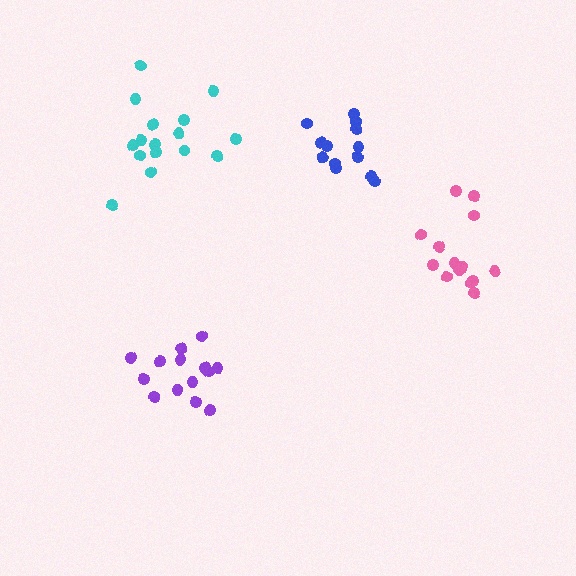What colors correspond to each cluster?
The clusters are colored: blue, cyan, pink, purple.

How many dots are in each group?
Group 1: 13 dots, Group 2: 16 dots, Group 3: 14 dots, Group 4: 14 dots (57 total).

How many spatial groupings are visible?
There are 4 spatial groupings.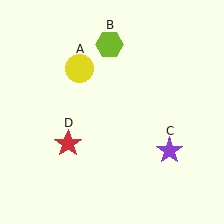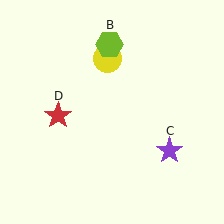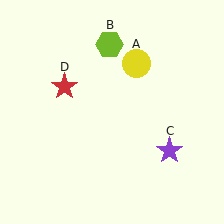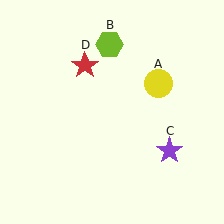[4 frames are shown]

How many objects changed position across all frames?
2 objects changed position: yellow circle (object A), red star (object D).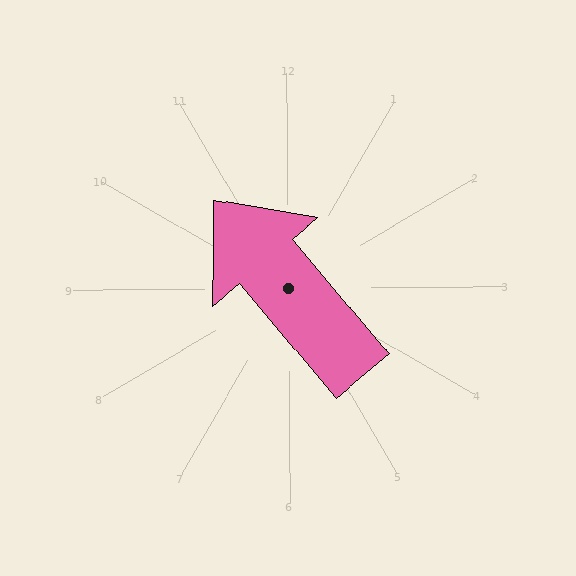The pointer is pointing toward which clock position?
Roughly 11 o'clock.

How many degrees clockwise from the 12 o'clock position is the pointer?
Approximately 320 degrees.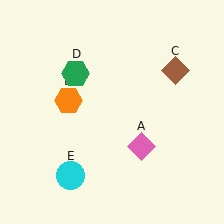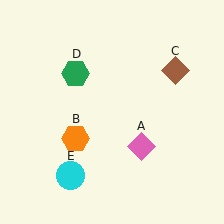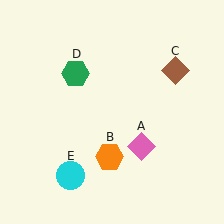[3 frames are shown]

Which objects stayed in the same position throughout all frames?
Pink diamond (object A) and brown diamond (object C) and green hexagon (object D) and cyan circle (object E) remained stationary.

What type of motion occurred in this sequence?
The orange hexagon (object B) rotated counterclockwise around the center of the scene.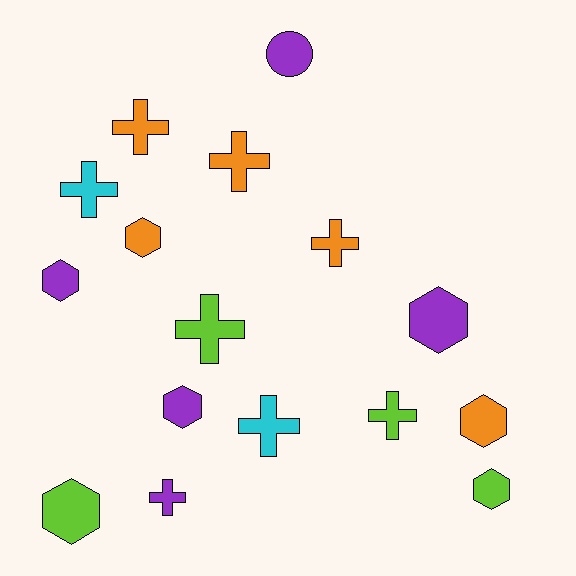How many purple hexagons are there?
There are 3 purple hexagons.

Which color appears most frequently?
Orange, with 5 objects.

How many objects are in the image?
There are 16 objects.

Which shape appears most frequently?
Cross, with 8 objects.